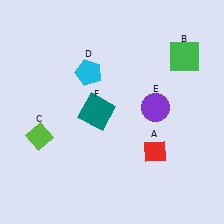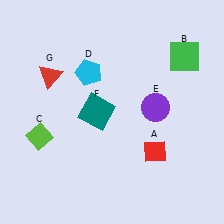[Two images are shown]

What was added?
A red triangle (G) was added in Image 2.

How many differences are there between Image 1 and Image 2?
There is 1 difference between the two images.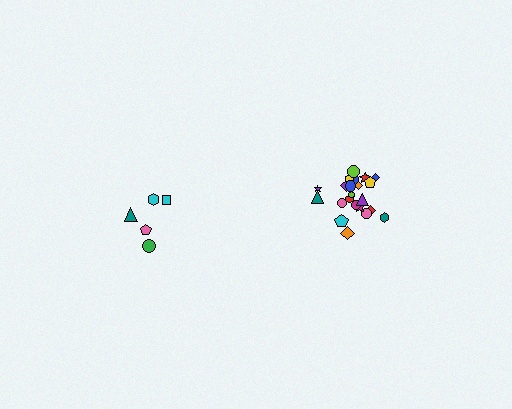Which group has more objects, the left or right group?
The right group.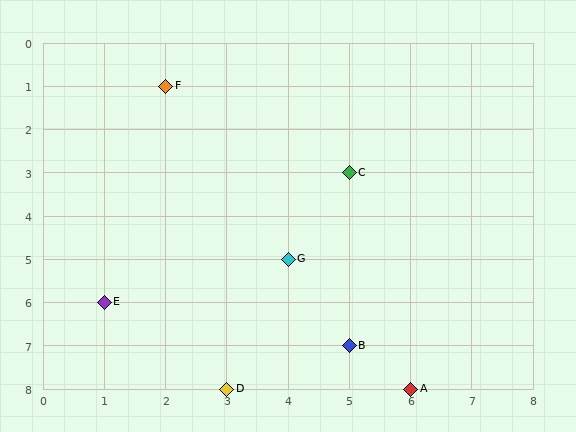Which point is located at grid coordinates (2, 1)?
Point F is at (2, 1).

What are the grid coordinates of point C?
Point C is at grid coordinates (5, 3).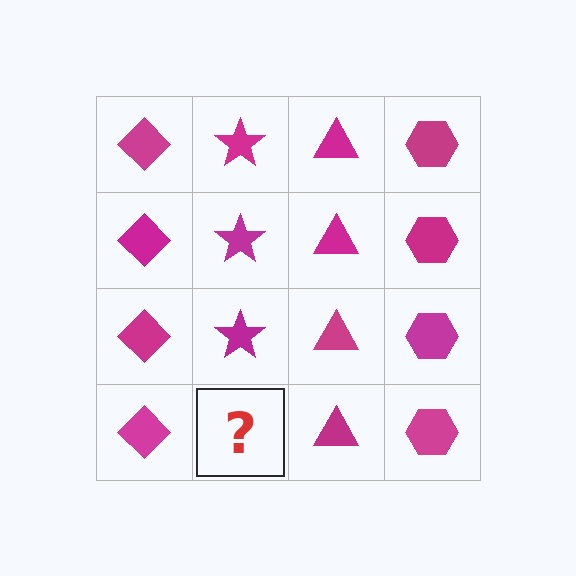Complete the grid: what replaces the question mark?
The question mark should be replaced with a magenta star.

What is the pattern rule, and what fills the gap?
The rule is that each column has a consistent shape. The gap should be filled with a magenta star.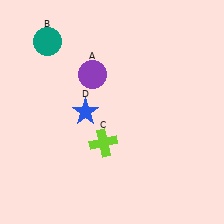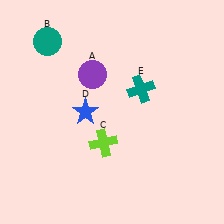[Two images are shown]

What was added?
A teal cross (E) was added in Image 2.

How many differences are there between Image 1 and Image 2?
There is 1 difference between the two images.